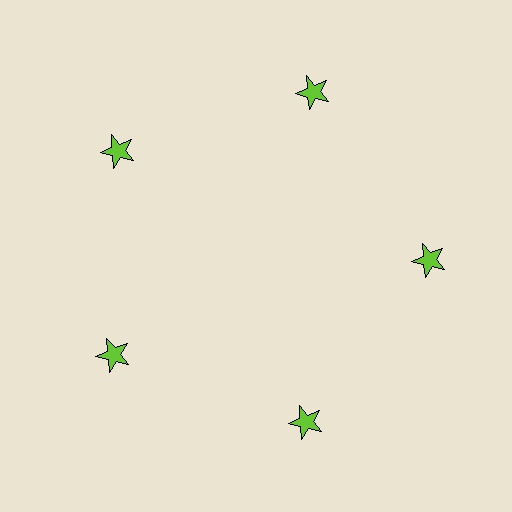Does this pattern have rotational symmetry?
Yes, this pattern has 5-fold rotational symmetry. It looks the same after rotating 72 degrees around the center.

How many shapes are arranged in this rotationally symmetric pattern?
There are 5 shapes, arranged in 5 groups of 1.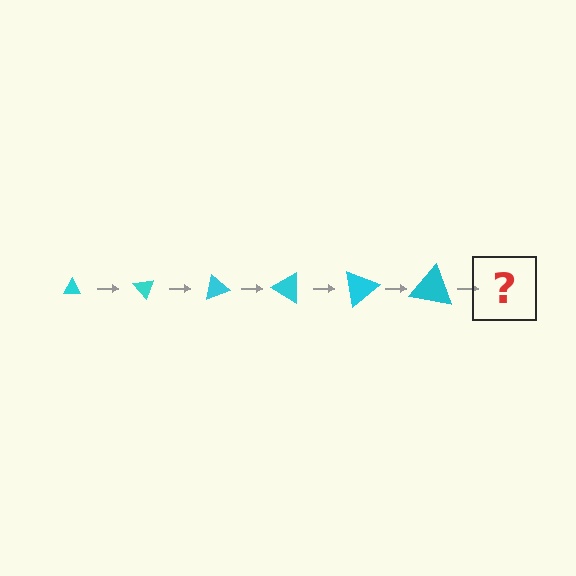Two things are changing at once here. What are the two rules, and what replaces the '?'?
The two rules are that the triangle grows larger each step and it rotates 50 degrees each step. The '?' should be a triangle, larger than the previous one and rotated 300 degrees from the start.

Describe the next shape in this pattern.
It should be a triangle, larger than the previous one and rotated 300 degrees from the start.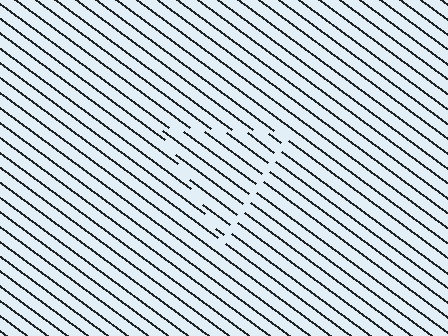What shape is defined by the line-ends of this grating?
An illusory triangle. The interior of the shape contains the same grating, shifted by half a period — the contour is defined by the phase discontinuity where line-ends from the inner and outer gratings abut.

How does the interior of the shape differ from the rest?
The interior of the shape contains the same grating, shifted by half a period — the contour is defined by the phase discontinuity where line-ends from the inner and outer gratings abut.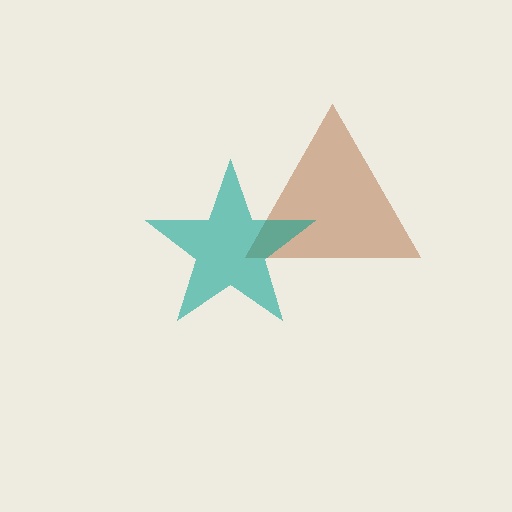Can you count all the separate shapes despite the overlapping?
Yes, there are 2 separate shapes.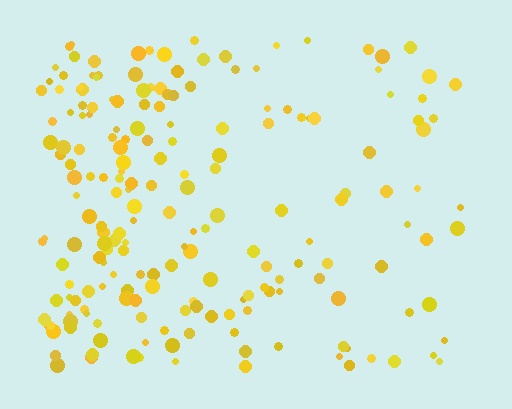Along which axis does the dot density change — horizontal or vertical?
Horizontal.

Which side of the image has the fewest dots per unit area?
The right.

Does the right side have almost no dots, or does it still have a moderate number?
Still a moderate number, just noticeably fewer than the left.